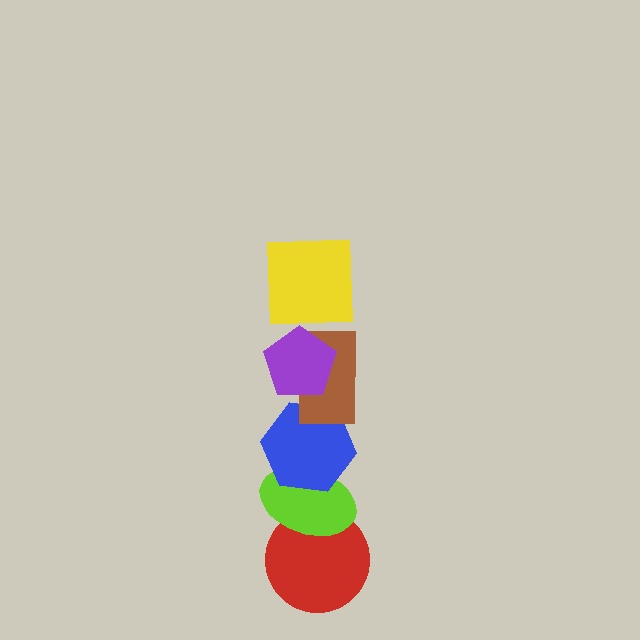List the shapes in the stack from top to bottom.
From top to bottom: the yellow square, the purple pentagon, the brown rectangle, the blue hexagon, the lime ellipse, the red circle.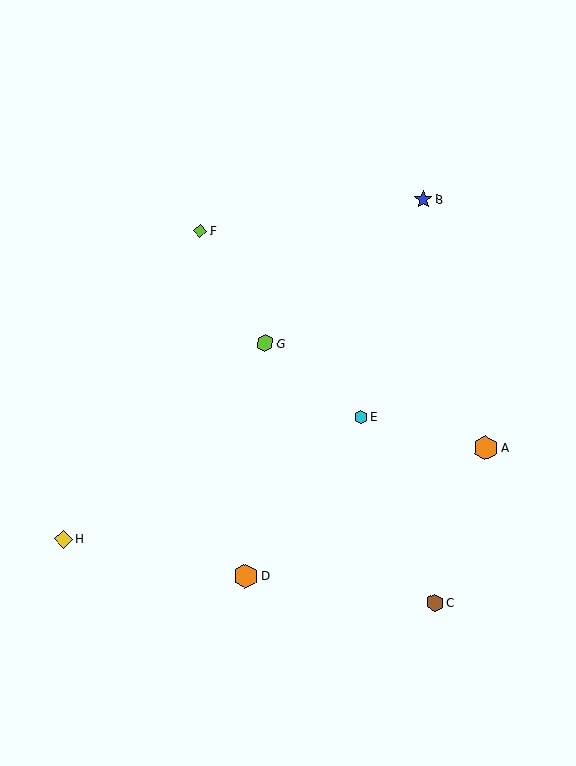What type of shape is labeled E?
Shape E is a cyan hexagon.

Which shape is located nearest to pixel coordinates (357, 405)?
The cyan hexagon (labeled E) at (361, 417) is nearest to that location.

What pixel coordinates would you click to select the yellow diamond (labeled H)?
Click at (64, 539) to select the yellow diamond H.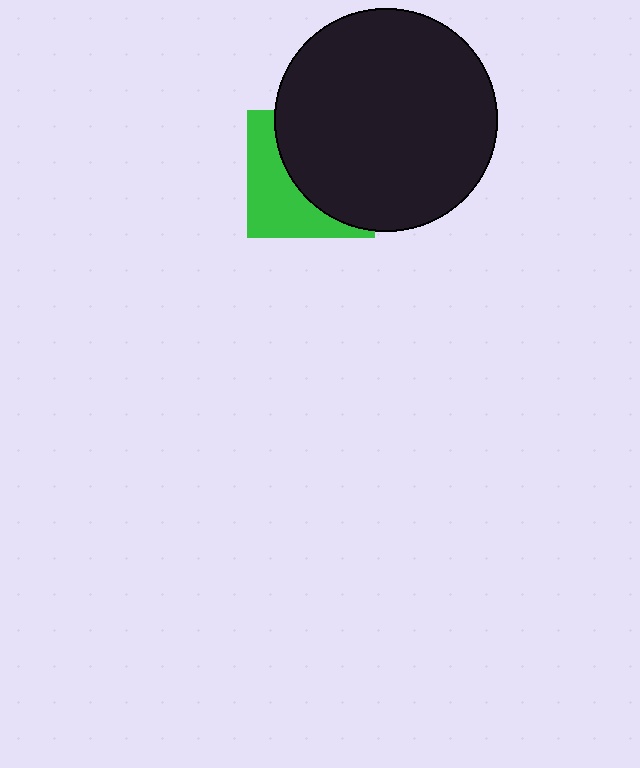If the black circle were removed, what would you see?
You would see the complete green square.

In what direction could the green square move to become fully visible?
The green square could move left. That would shift it out from behind the black circle entirely.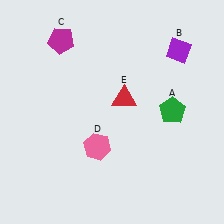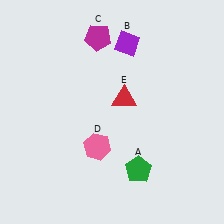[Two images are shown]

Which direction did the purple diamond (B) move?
The purple diamond (B) moved left.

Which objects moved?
The objects that moved are: the green pentagon (A), the purple diamond (B), the magenta pentagon (C).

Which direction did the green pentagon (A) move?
The green pentagon (A) moved down.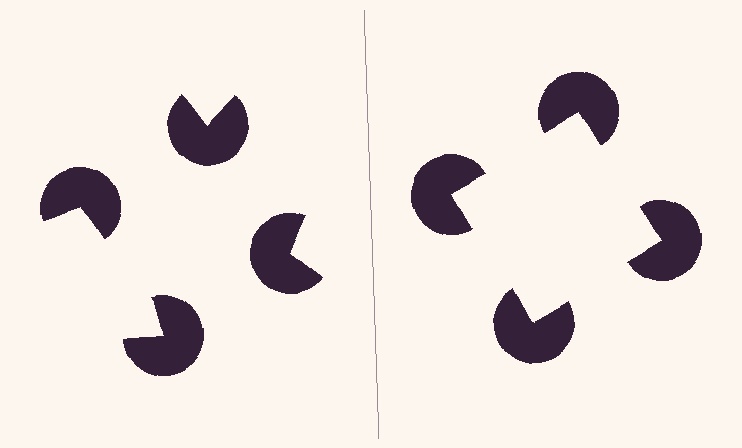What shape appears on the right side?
An illusory square.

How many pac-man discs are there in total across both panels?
8 — 4 on each side.